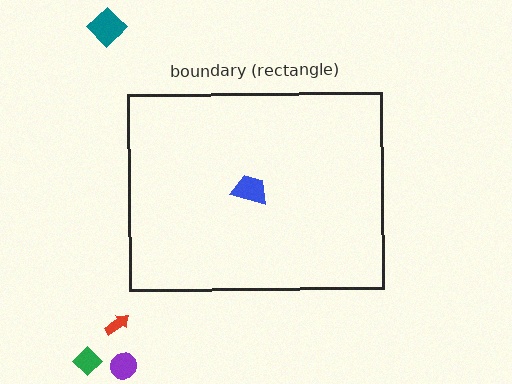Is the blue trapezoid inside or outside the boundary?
Inside.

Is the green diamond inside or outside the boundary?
Outside.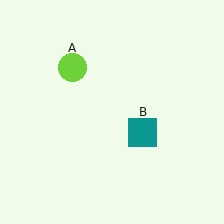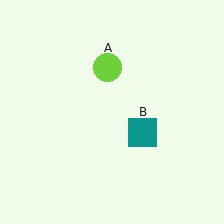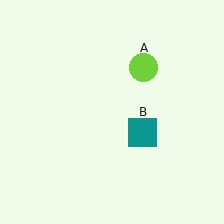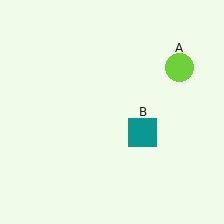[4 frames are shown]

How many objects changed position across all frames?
1 object changed position: lime circle (object A).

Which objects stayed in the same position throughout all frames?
Teal square (object B) remained stationary.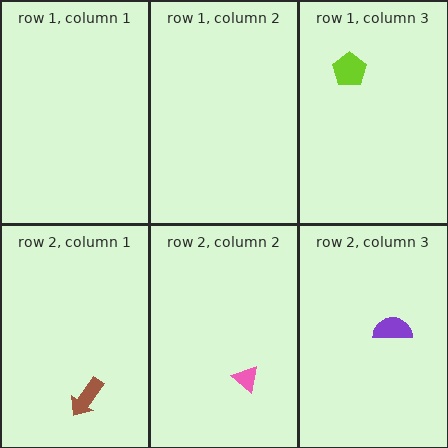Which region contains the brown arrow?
The row 2, column 1 region.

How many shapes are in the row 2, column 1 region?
1.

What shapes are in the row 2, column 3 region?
The purple semicircle.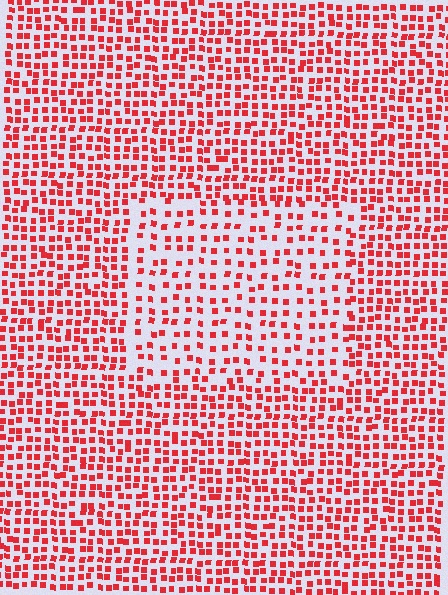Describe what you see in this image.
The image contains small red elements arranged at two different densities. A rectangle-shaped region is visible where the elements are less densely packed than the surrounding area.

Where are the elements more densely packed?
The elements are more densely packed outside the rectangle boundary.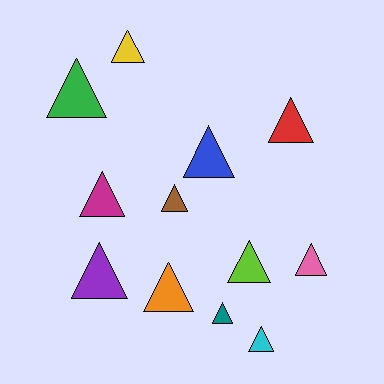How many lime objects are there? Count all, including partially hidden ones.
There is 1 lime object.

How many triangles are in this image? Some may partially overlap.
There are 12 triangles.